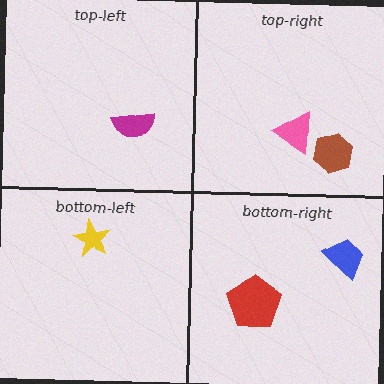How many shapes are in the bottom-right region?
2.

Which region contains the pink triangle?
The top-right region.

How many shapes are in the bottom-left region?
1.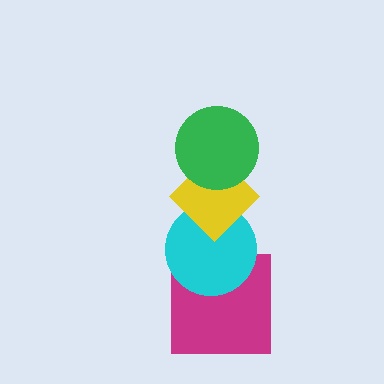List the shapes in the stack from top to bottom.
From top to bottom: the green circle, the yellow diamond, the cyan circle, the magenta square.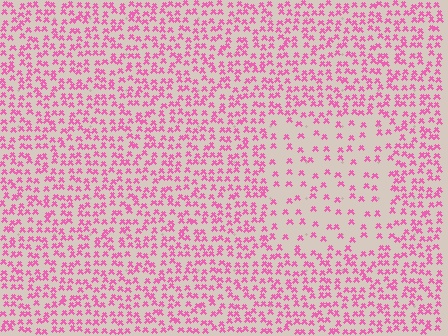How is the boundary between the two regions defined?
The boundary is defined by a change in element density (approximately 2.4x ratio). All elements are the same color, size, and shape.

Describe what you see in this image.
The image contains small pink elements arranged at two different densities. A rectangle-shaped region is visible where the elements are less densely packed than the surrounding area.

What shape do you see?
I see a rectangle.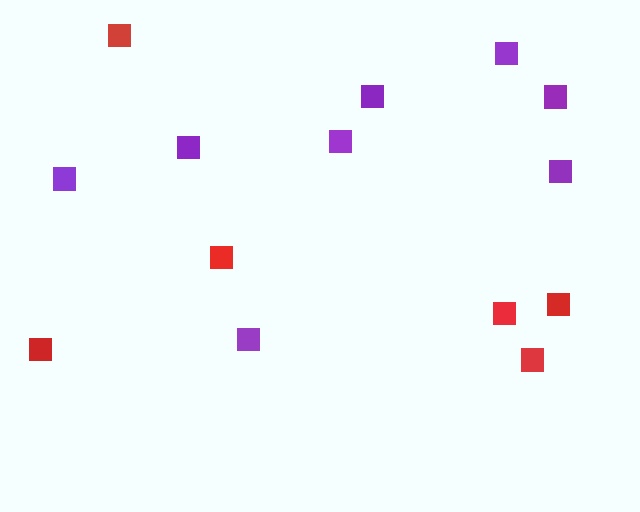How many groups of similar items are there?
There are 2 groups: one group of purple squares (8) and one group of red squares (6).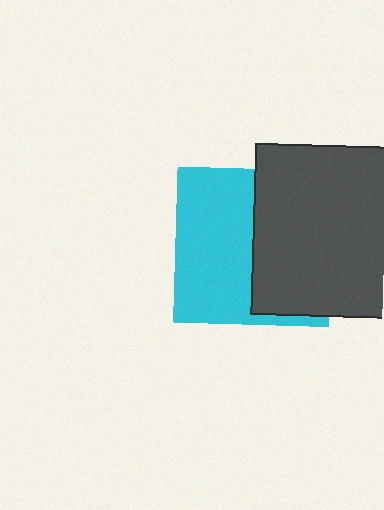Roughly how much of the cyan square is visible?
About half of it is visible (roughly 52%).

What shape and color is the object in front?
The object in front is a dark gray square.